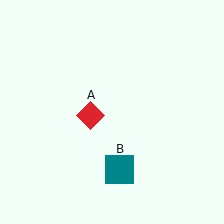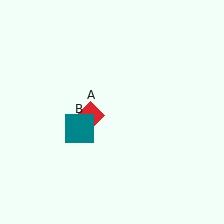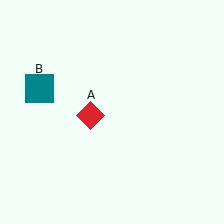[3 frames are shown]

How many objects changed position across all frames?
1 object changed position: teal square (object B).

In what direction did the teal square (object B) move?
The teal square (object B) moved up and to the left.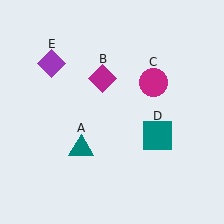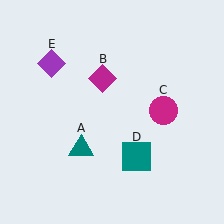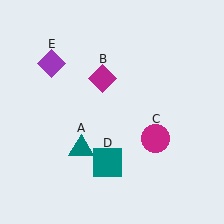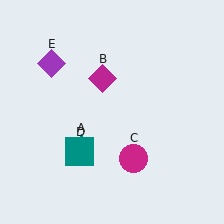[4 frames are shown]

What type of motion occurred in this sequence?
The magenta circle (object C), teal square (object D) rotated clockwise around the center of the scene.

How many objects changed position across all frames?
2 objects changed position: magenta circle (object C), teal square (object D).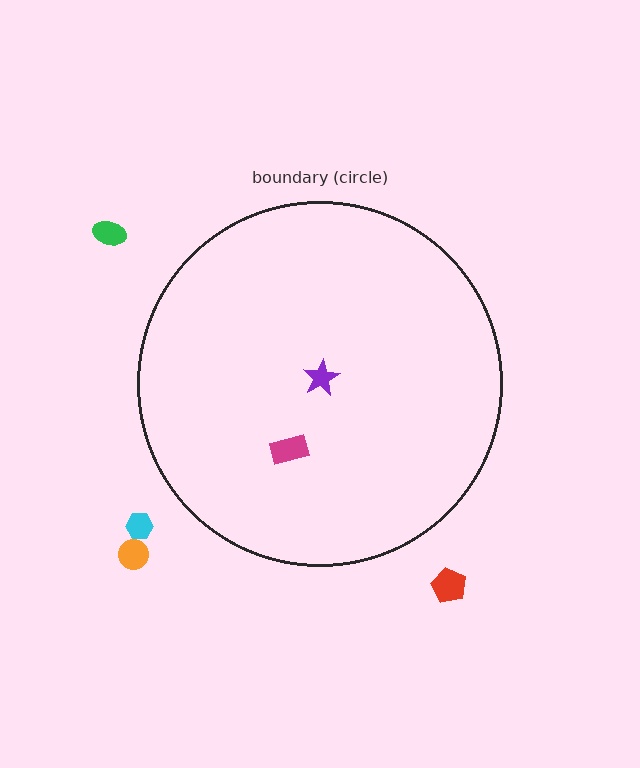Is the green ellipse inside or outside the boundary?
Outside.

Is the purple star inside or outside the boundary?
Inside.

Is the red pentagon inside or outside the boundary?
Outside.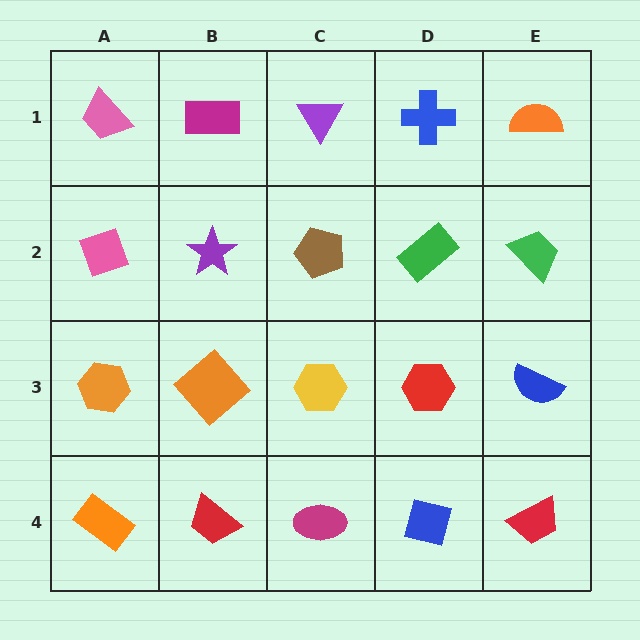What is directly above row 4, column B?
An orange diamond.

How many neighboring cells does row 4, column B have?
3.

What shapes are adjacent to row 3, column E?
A green trapezoid (row 2, column E), a red trapezoid (row 4, column E), a red hexagon (row 3, column D).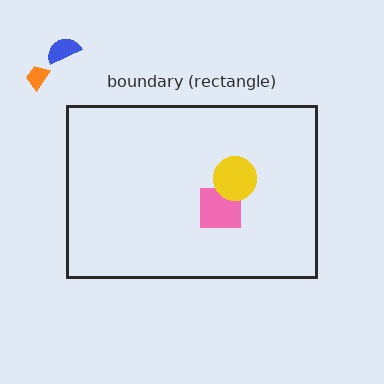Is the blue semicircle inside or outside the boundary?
Outside.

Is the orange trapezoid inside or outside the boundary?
Outside.